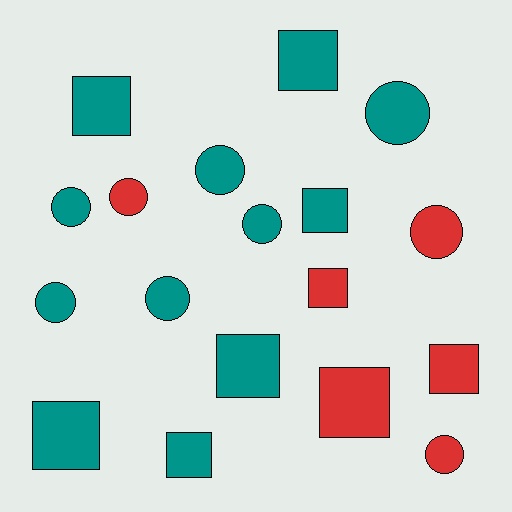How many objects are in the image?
There are 18 objects.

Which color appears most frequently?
Teal, with 12 objects.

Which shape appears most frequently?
Square, with 9 objects.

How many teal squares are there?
There are 6 teal squares.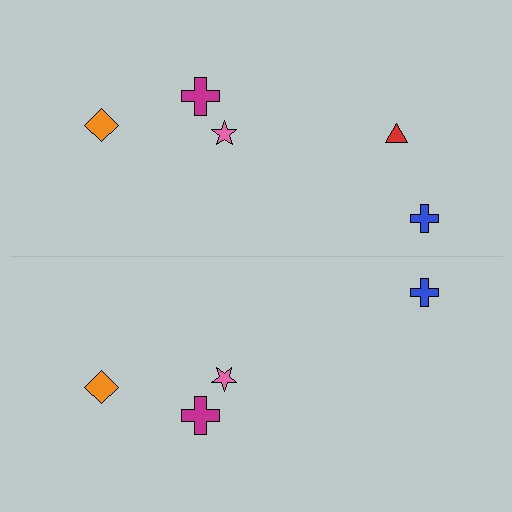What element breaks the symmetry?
A red triangle is missing from the bottom side.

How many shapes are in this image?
There are 9 shapes in this image.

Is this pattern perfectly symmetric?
No, the pattern is not perfectly symmetric. A red triangle is missing from the bottom side.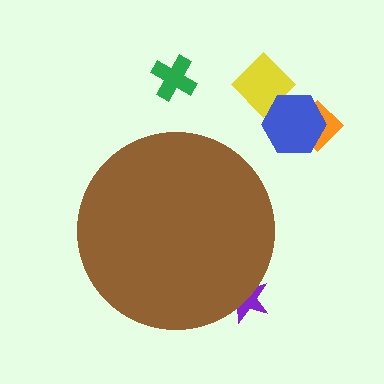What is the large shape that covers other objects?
A brown circle.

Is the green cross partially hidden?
No, the green cross is fully visible.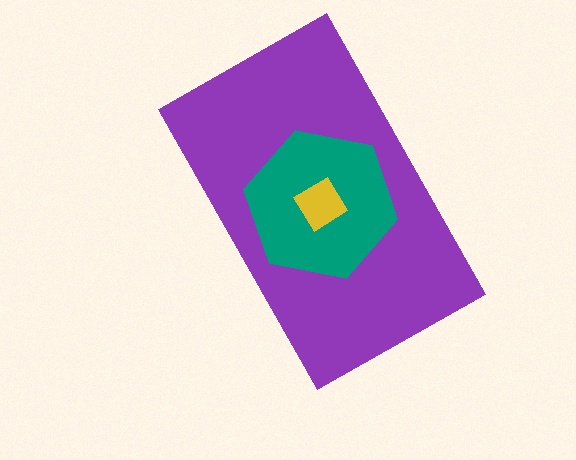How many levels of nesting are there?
3.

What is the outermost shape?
The purple rectangle.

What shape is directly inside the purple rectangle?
The teal hexagon.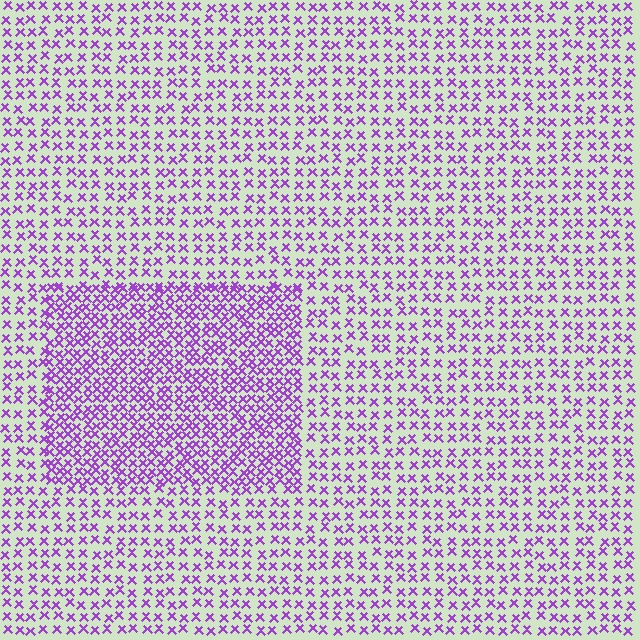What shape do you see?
I see a rectangle.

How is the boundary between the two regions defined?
The boundary is defined by a change in element density (approximately 1.9x ratio). All elements are the same color, size, and shape.